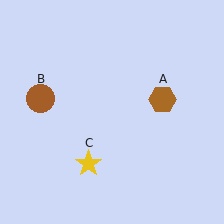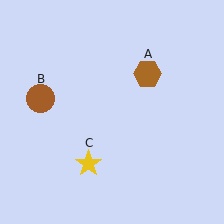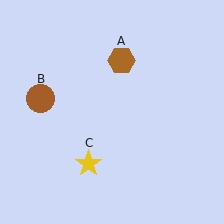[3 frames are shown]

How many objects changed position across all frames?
1 object changed position: brown hexagon (object A).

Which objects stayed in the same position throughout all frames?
Brown circle (object B) and yellow star (object C) remained stationary.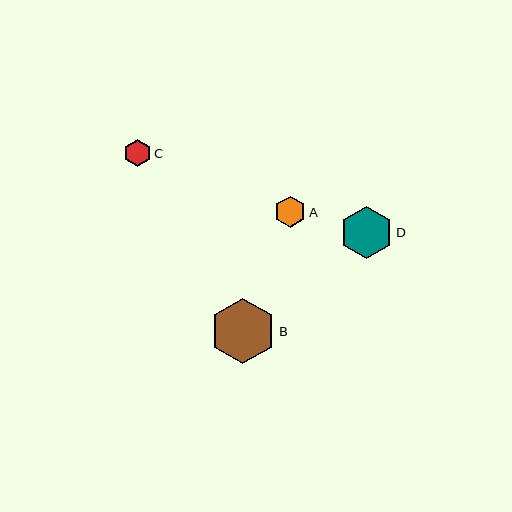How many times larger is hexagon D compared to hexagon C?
Hexagon D is approximately 1.9 times the size of hexagon C.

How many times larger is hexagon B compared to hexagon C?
Hexagon B is approximately 2.4 times the size of hexagon C.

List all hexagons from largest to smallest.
From largest to smallest: B, D, A, C.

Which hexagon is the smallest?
Hexagon C is the smallest with a size of approximately 27 pixels.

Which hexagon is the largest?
Hexagon B is the largest with a size of approximately 65 pixels.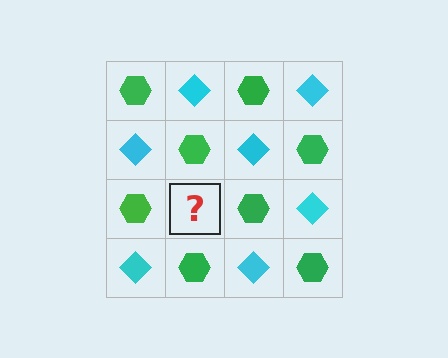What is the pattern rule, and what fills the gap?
The rule is that it alternates green hexagon and cyan diamond in a checkerboard pattern. The gap should be filled with a cyan diamond.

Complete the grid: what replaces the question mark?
The question mark should be replaced with a cyan diamond.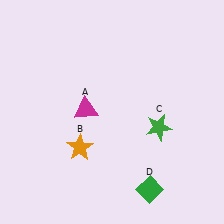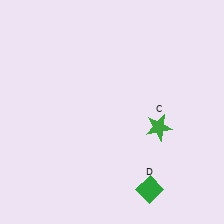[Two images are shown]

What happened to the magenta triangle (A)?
The magenta triangle (A) was removed in Image 2. It was in the top-left area of Image 1.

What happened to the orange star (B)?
The orange star (B) was removed in Image 2. It was in the bottom-left area of Image 1.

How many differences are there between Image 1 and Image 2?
There are 2 differences between the two images.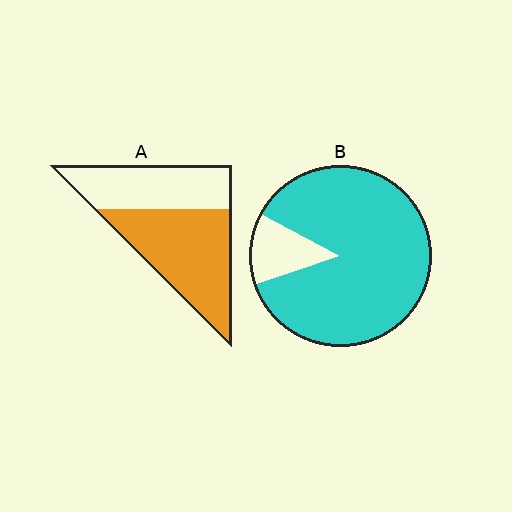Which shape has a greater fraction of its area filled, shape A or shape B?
Shape B.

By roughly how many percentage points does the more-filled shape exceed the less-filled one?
By roughly 30 percentage points (B over A).